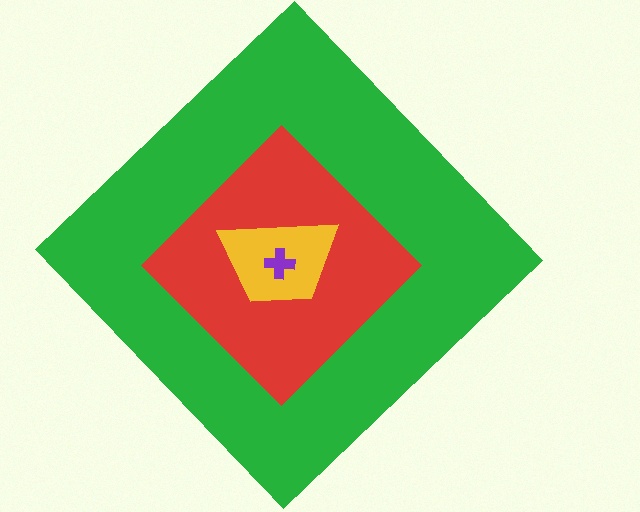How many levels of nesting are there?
4.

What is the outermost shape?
The green diamond.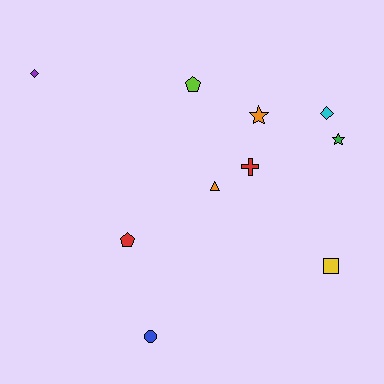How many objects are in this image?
There are 10 objects.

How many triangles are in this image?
There is 1 triangle.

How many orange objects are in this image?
There are 2 orange objects.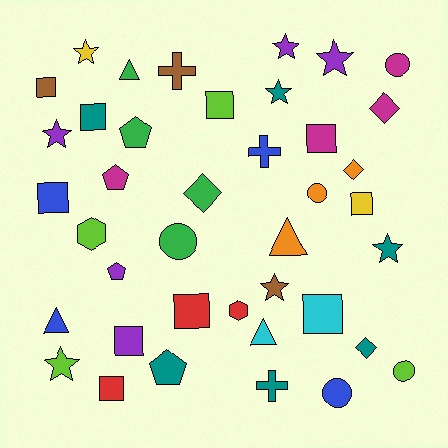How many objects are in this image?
There are 40 objects.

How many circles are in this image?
There are 5 circles.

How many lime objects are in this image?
There are 4 lime objects.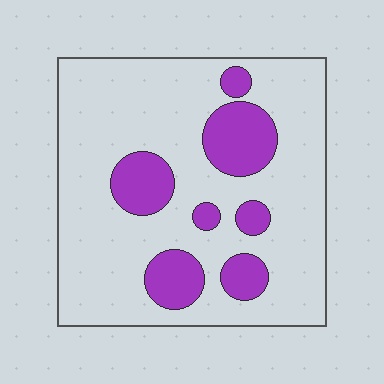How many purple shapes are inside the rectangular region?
7.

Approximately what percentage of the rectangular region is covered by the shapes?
Approximately 20%.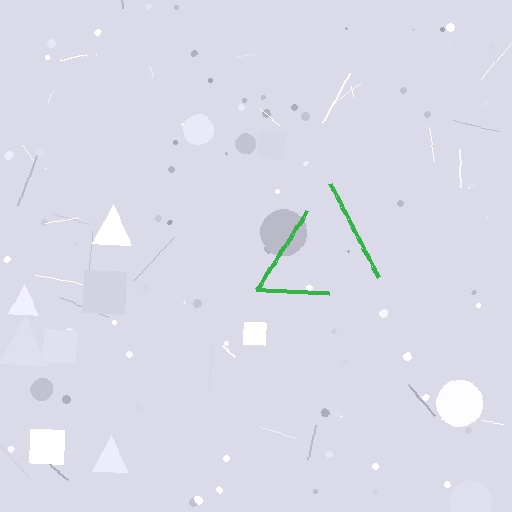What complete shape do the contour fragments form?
The contour fragments form a triangle.